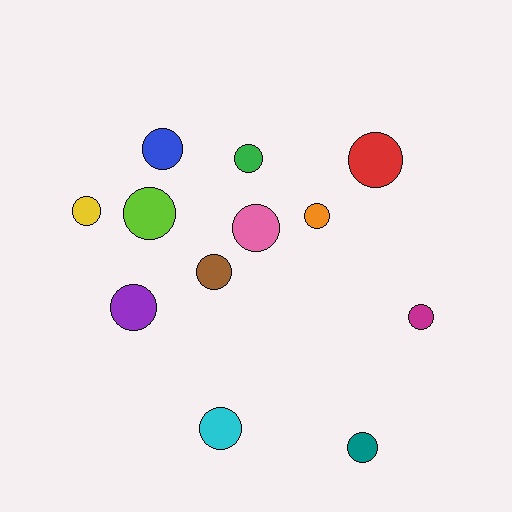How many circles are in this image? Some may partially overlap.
There are 12 circles.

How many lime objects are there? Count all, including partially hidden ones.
There is 1 lime object.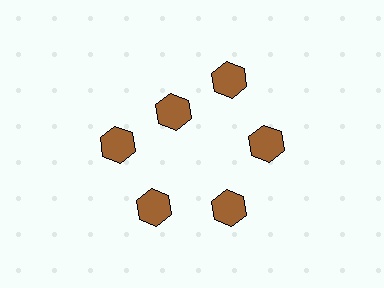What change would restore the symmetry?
The symmetry would be restored by moving it outward, back onto the ring so that all 6 hexagons sit at equal angles and equal distance from the center.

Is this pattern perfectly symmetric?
No. The 6 brown hexagons are arranged in a ring, but one element near the 11 o'clock position is pulled inward toward the center, breaking the 6-fold rotational symmetry.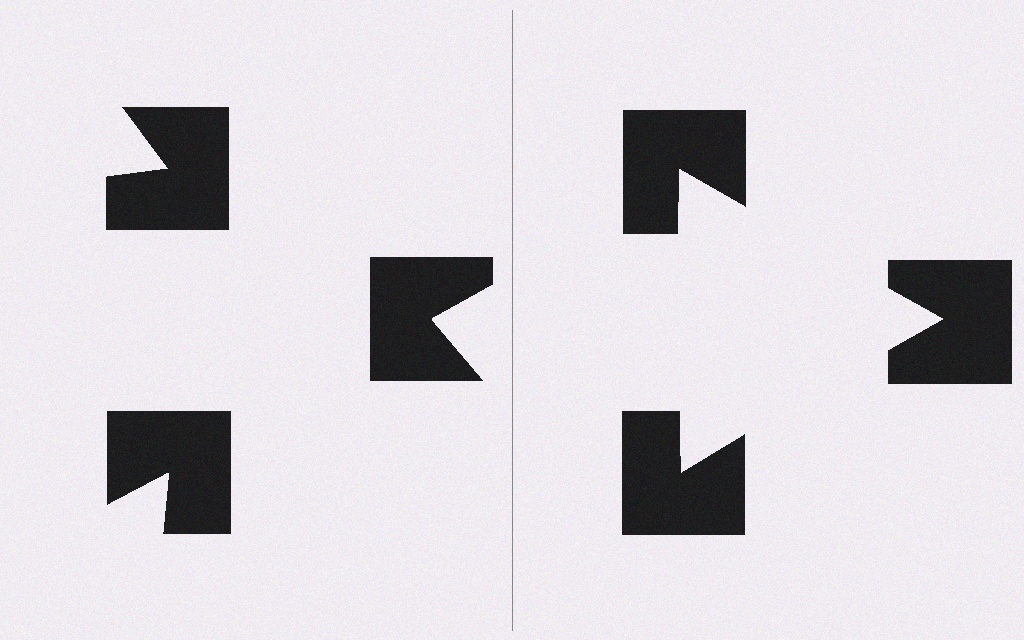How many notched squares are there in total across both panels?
6 — 3 on each side.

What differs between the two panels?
The notched squares are positioned identically on both sides; only the wedge orientations differ. On the right they align to a triangle; on the left they are misaligned.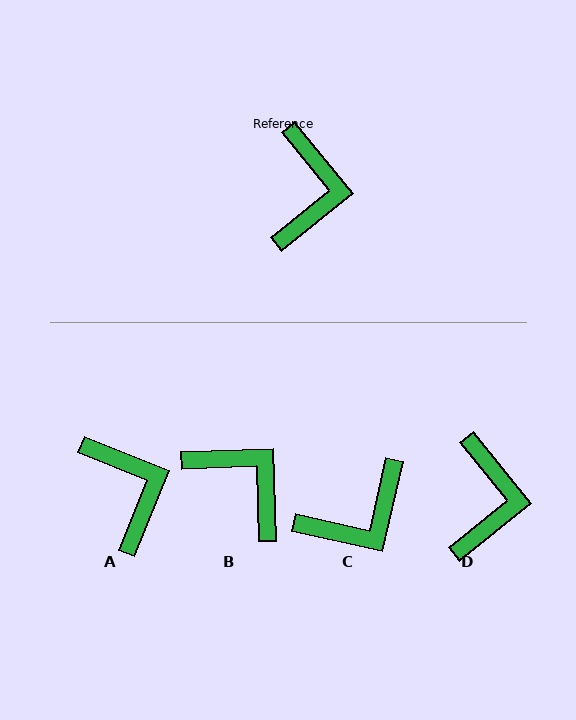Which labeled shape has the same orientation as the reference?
D.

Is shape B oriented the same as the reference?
No, it is off by about 53 degrees.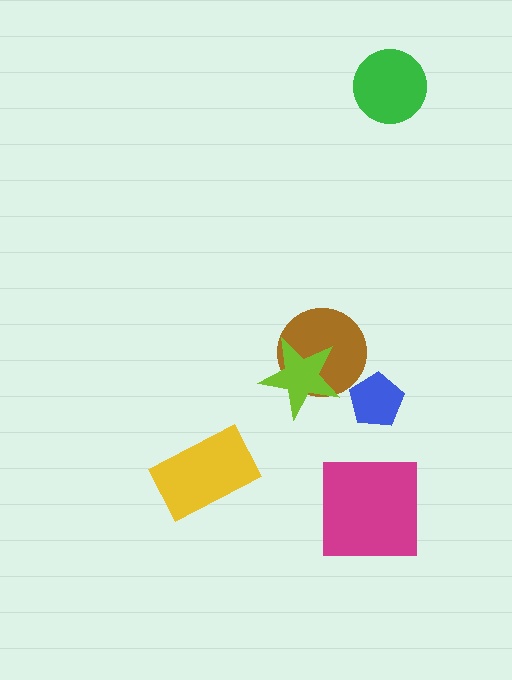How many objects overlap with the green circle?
0 objects overlap with the green circle.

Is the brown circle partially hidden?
Yes, it is partially covered by another shape.